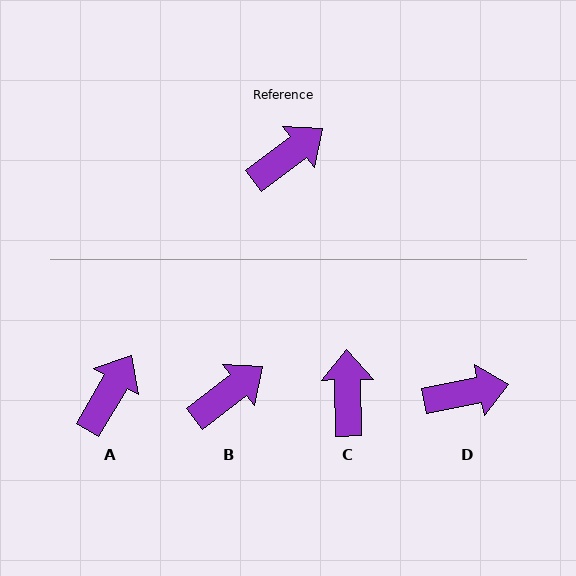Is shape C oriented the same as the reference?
No, it is off by about 53 degrees.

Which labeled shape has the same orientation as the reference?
B.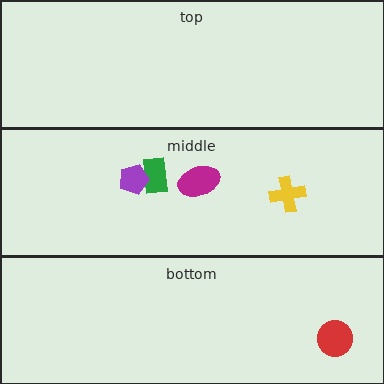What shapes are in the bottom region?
The red circle.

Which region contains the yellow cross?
The middle region.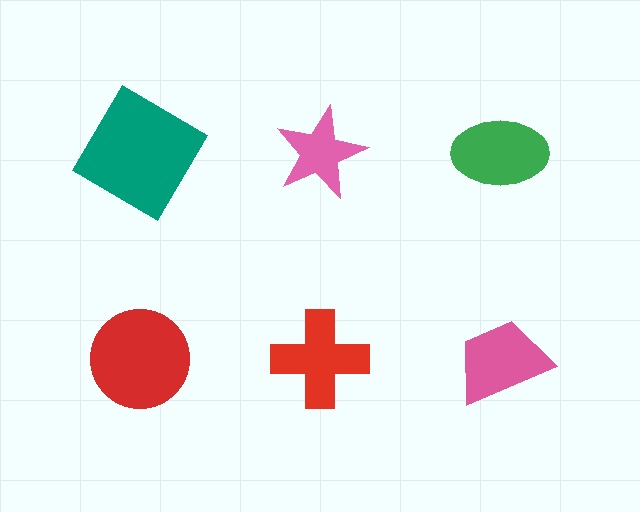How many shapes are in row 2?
3 shapes.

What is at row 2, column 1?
A red circle.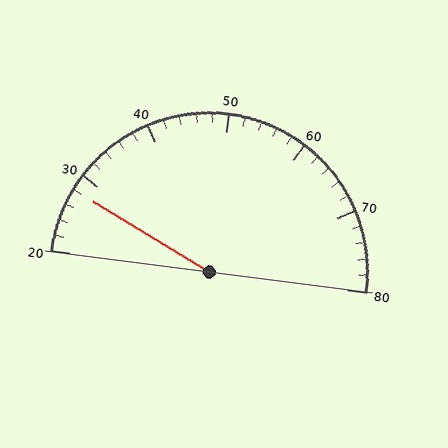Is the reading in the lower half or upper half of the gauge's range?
The reading is in the lower half of the range (20 to 80).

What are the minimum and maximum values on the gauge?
The gauge ranges from 20 to 80.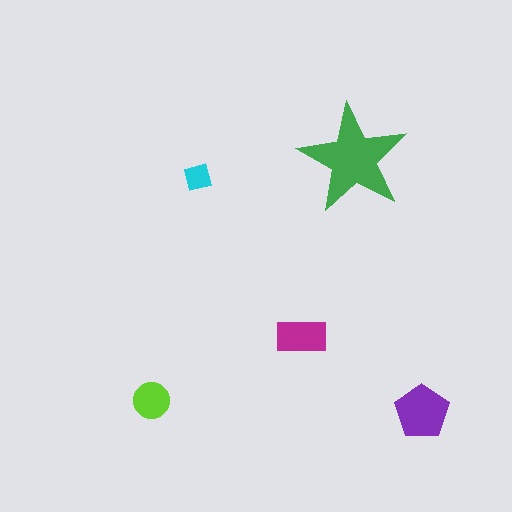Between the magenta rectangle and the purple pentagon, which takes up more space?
The purple pentagon.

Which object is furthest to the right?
The purple pentagon is rightmost.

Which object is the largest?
The green star.